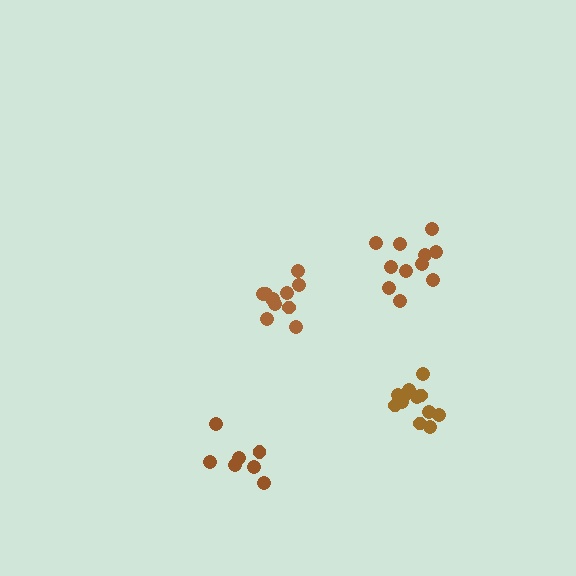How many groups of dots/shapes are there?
There are 4 groups.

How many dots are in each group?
Group 1: 11 dots, Group 2: 7 dots, Group 3: 11 dots, Group 4: 12 dots (41 total).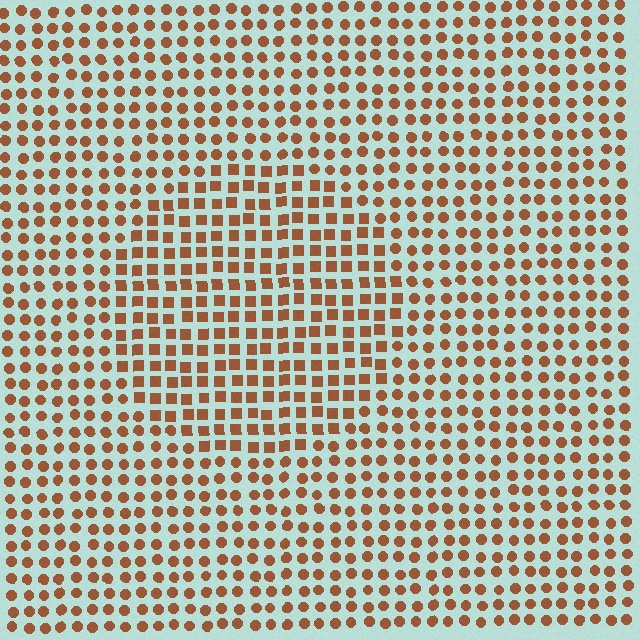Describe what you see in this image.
The image is filled with small brown elements arranged in a uniform grid. A circle-shaped region contains squares, while the surrounding area contains circles. The boundary is defined purely by the change in element shape.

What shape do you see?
I see a circle.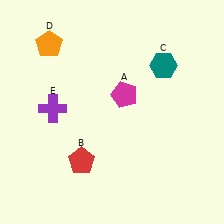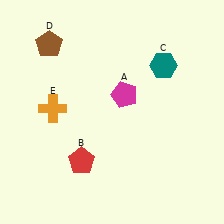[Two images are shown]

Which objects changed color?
D changed from orange to brown. E changed from purple to orange.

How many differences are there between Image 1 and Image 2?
There are 2 differences between the two images.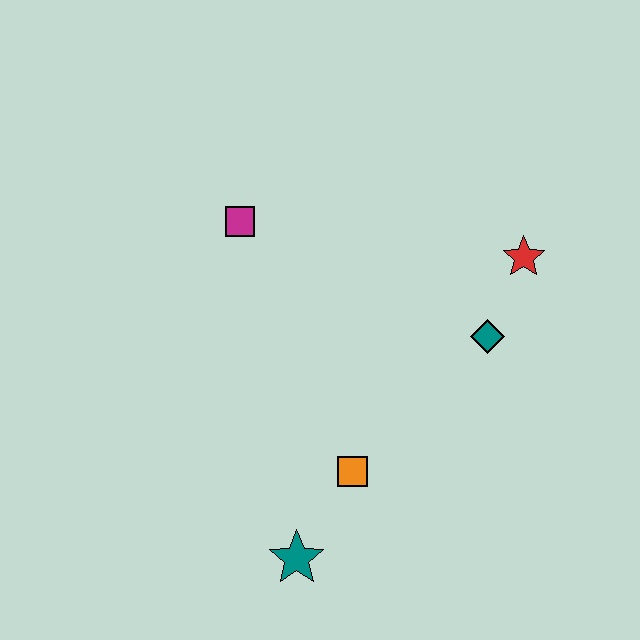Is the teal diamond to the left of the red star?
Yes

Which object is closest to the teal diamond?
The red star is closest to the teal diamond.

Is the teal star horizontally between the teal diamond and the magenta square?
Yes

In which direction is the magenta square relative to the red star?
The magenta square is to the left of the red star.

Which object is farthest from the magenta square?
The teal star is farthest from the magenta square.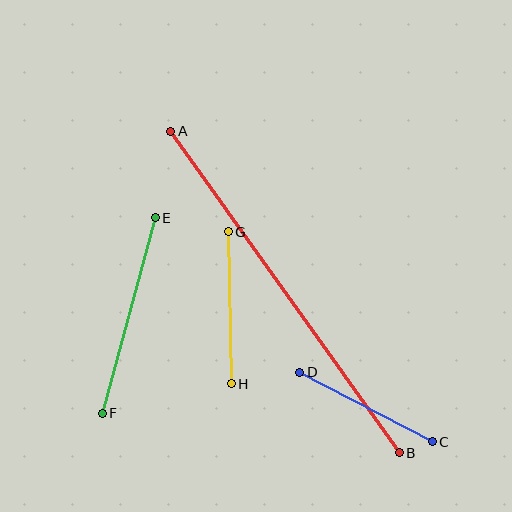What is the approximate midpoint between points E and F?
The midpoint is at approximately (129, 315) pixels.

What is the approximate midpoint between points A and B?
The midpoint is at approximately (285, 292) pixels.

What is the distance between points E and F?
The distance is approximately 202 pixels.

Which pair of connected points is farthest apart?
Points A and B are farthest apart.